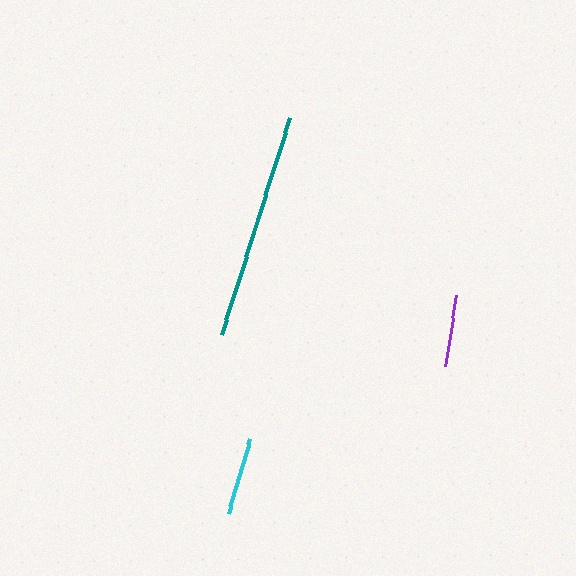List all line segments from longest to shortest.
From longest to shortest: teal, cyan, purple.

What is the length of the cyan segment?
The cyan segment is approximately 78 pixels long.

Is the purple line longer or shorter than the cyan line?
The cyan line is longer than the purple line.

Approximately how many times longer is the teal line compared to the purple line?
The teal line is approximately 3.2 times the length of the purple line.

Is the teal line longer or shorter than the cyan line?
The teal line is longer than the cyan line.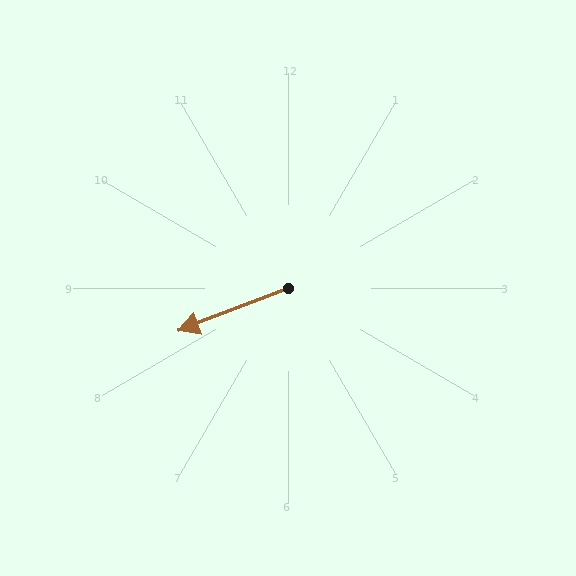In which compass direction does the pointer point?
West.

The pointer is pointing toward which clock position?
Roughly 8 o'clock.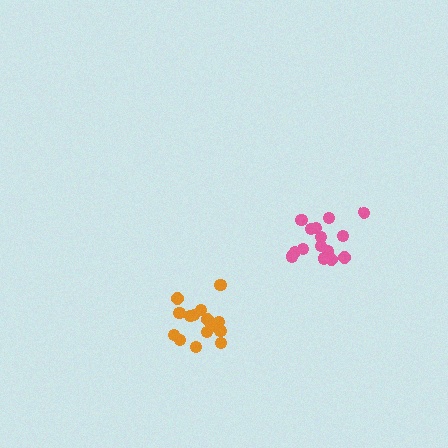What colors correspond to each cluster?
The clusters are colored: orange, pink.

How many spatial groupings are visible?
There are 2 spatial groupings.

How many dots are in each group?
Group 1: 15 dots, Group 2: 15 dots (30 total).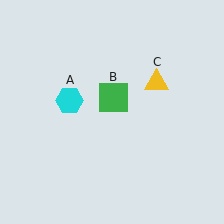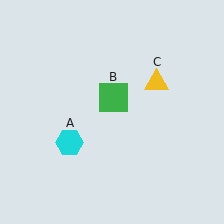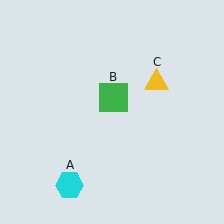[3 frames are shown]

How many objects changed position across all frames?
1 object changed position: cyan hexagon (object A).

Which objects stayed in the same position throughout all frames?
Green square (object B) and yellow triangle (object C) remained stationary.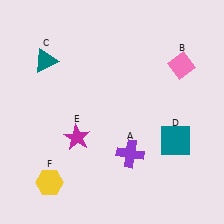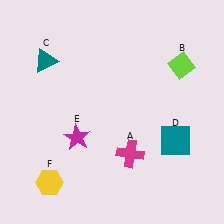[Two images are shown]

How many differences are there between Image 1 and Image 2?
There are 2 differences between the two images.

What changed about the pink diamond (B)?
In Image 1, B is pink. In Image 2, it changed to lime.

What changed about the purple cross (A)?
In Image 1, A is purple. In Image 2, it changed to magenta.